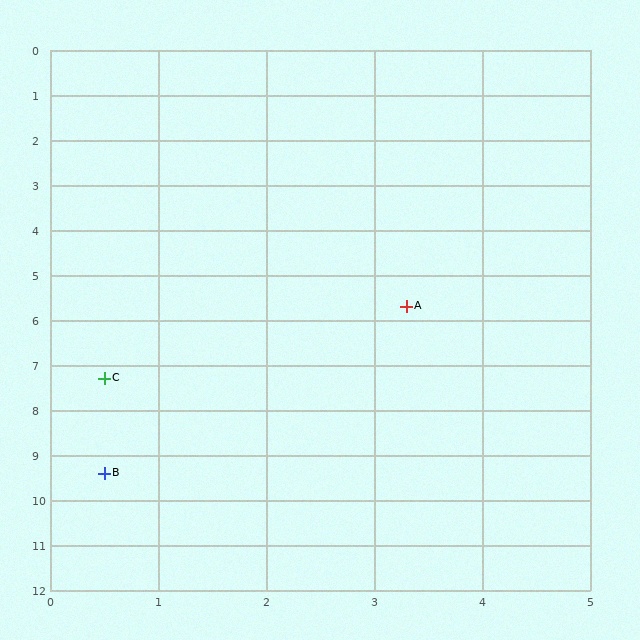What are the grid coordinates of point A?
Point A is at approximately (3.3, 5.7).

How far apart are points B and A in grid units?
Points B and A are about 4.6 grid units apart.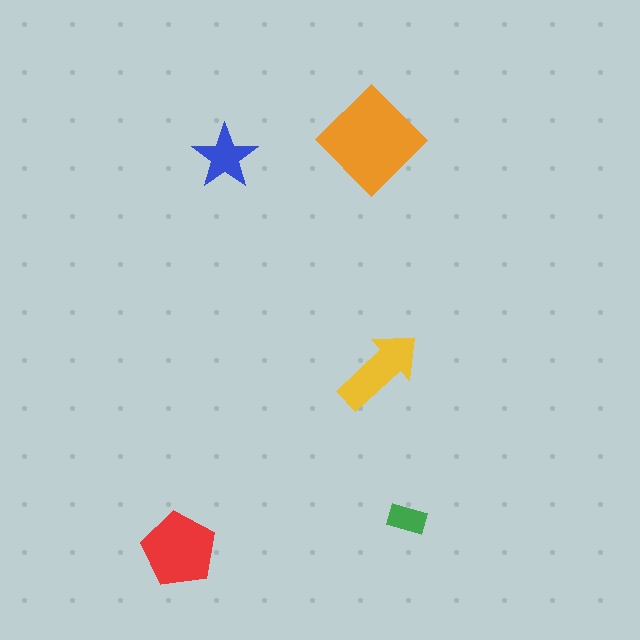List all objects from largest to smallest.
The orange diamond, the red pentagon, the yellow arrow, the blue star, the green rectangle.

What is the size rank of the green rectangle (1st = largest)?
5th.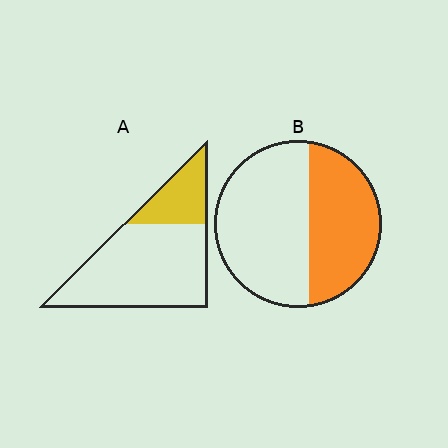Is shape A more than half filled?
No.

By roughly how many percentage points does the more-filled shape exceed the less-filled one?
By roughly 15 percentage points (B over A).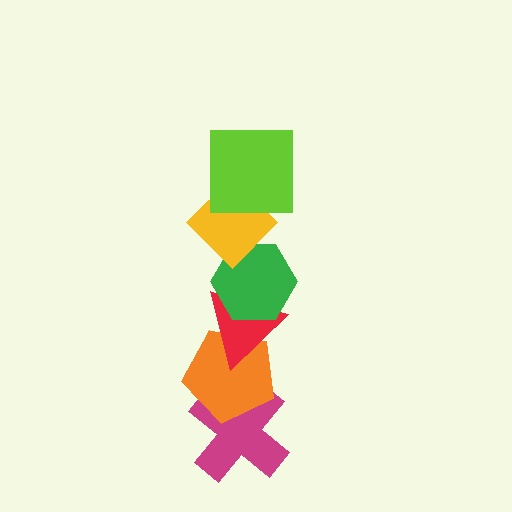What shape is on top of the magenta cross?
The orange pentagon is on top of the magenta cross.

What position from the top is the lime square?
The lime square is 1st from the top.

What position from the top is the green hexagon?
The green hexagon is 3rd from the top.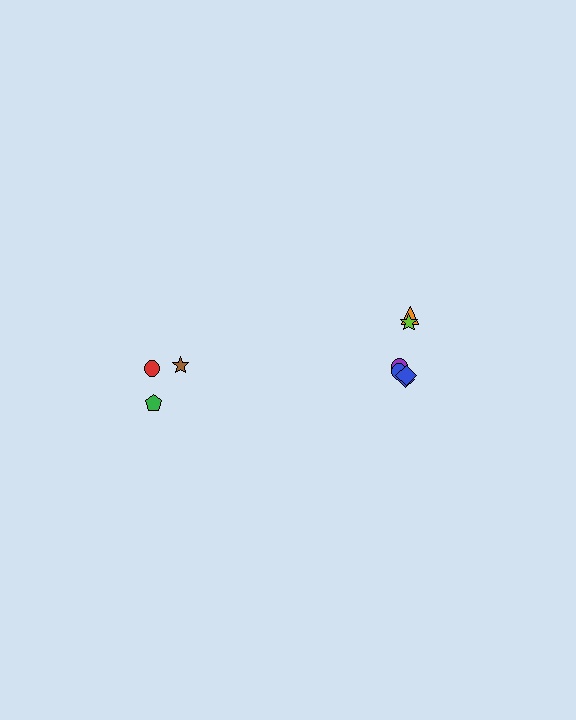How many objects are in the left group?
There are 3 objects.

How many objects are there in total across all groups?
There are 9 objects.